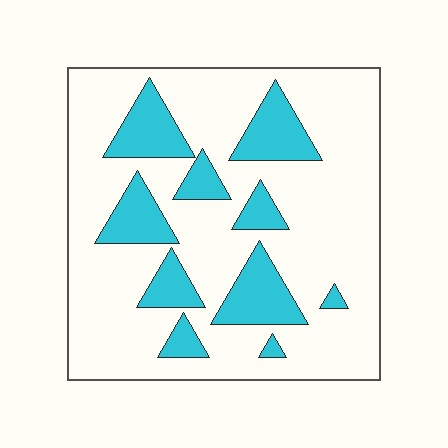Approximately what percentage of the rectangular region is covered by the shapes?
Approximately 25%.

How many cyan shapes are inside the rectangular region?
10.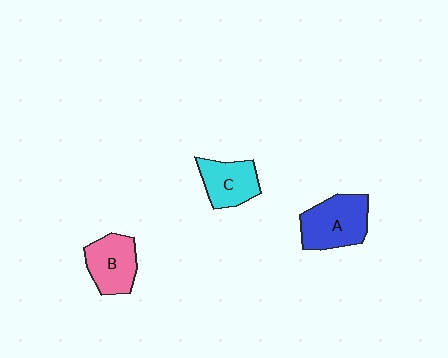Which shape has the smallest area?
Shape C (cyan).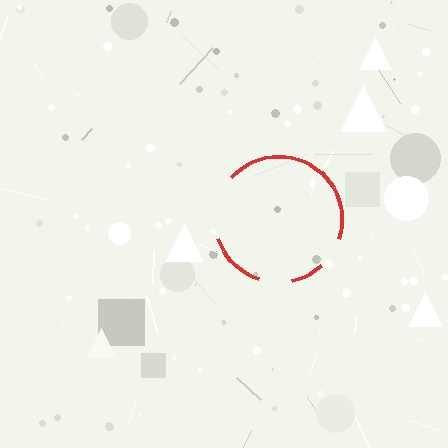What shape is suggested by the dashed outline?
The dashed outline suggests a circle.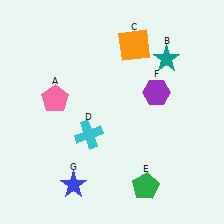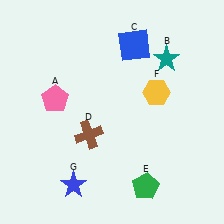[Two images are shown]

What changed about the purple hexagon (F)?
In Image 1, F is purple. In Image 2, it changed to yellow.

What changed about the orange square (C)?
In Image 1, C is orange. In Image 2, it changed to blue.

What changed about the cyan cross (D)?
In Image 1, D is cyan. In Image 2, it changed to brown.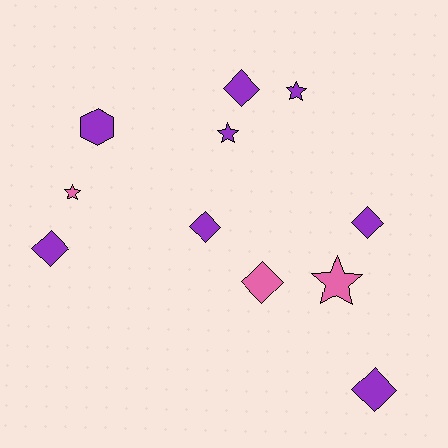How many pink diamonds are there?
There is 1 pink diamond.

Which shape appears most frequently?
Diamond, with 6 objects.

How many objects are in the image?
There are 11 objects.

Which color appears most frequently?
Purple, with 8 objects.